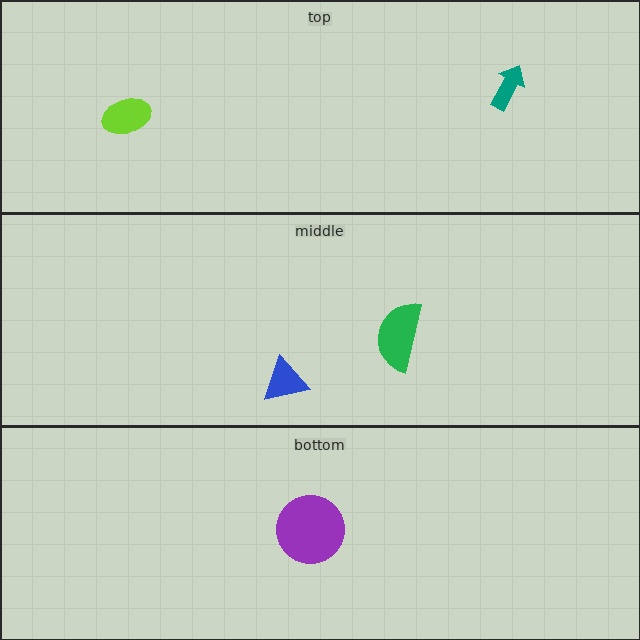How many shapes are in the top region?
2.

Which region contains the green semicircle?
The middle region.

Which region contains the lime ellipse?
The top region.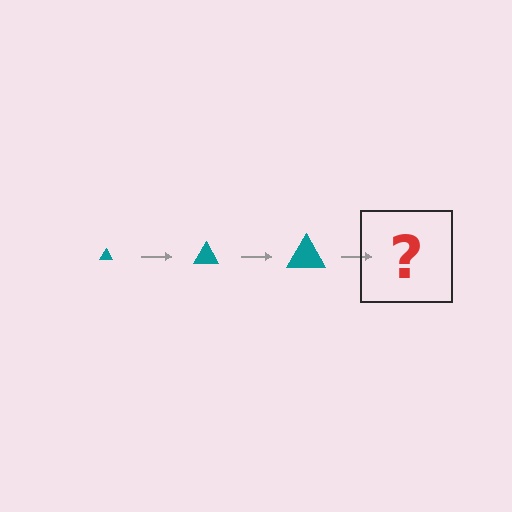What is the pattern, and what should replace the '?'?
The pattern is that the triangle gets progressively larger each step. The '?' should be a teal triangle, larger than the previous one.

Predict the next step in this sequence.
The next step is a teal triangle, larger than the previous one.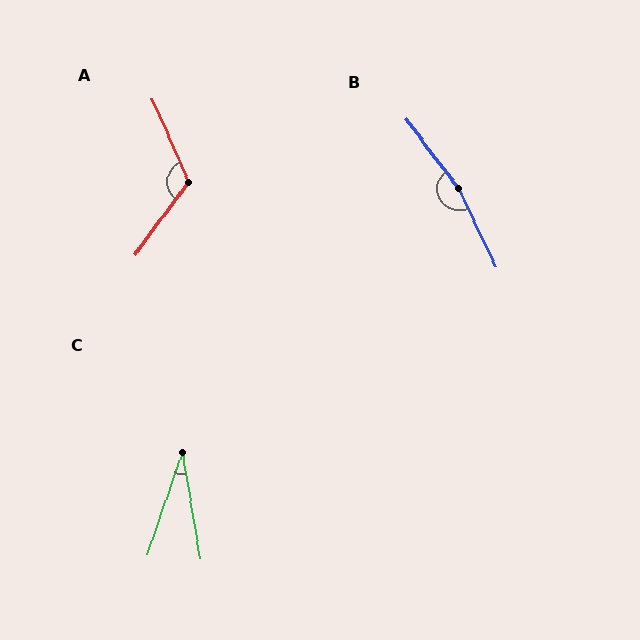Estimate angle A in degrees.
Approximately 120 degrees.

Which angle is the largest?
B, at approximately 169 degrees.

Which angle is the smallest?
C, at approximately 28 degrees.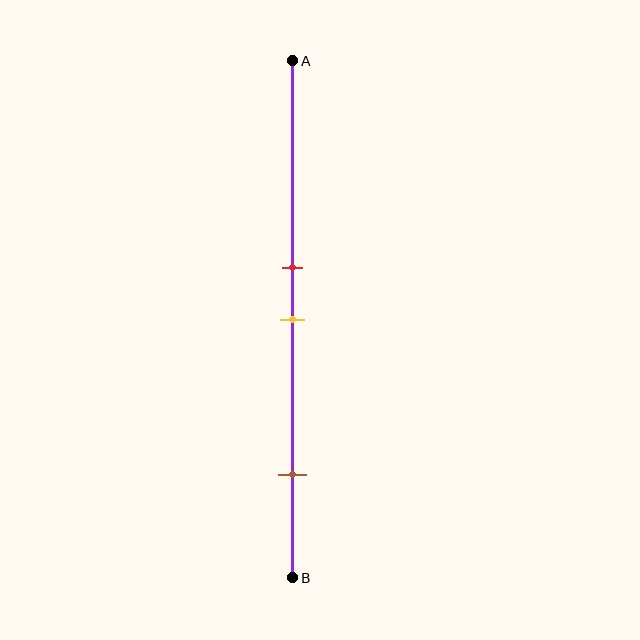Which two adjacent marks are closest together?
The red and yellow marks are the closest adjacent pair.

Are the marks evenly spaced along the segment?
No, the marks are not evenly spaced.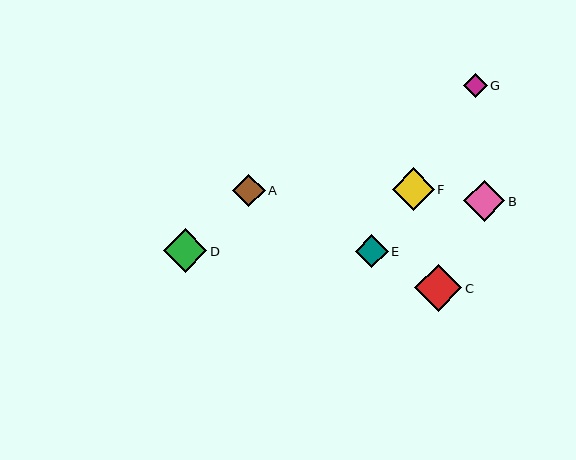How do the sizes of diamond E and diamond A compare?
Diamond E and diamond A are approximately the same size.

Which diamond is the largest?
Diamond C is the largest with a size of approximately 47 pixels.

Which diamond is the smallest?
Diamond G is the smallest with a size of approximately 24 pixels.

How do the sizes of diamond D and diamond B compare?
Diamond D and diamond B are approximately the same size.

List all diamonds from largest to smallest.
From largest to smallest: C, D, F, B, E, A, G.